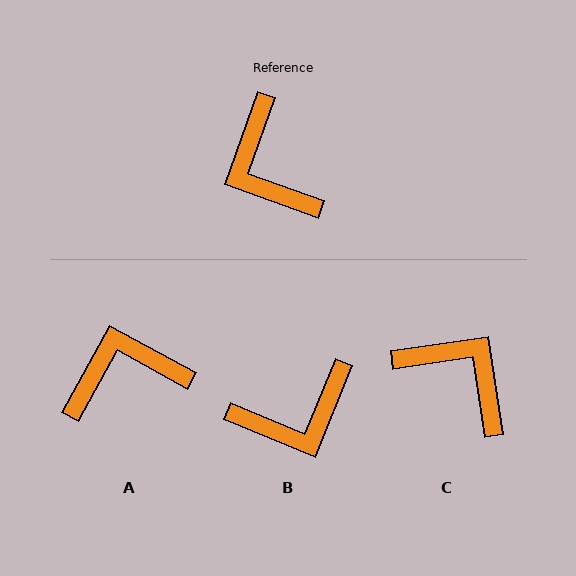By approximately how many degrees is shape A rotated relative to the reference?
Approximately 99 degrees clockwise.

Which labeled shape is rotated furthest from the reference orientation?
C, about 152 degrees away.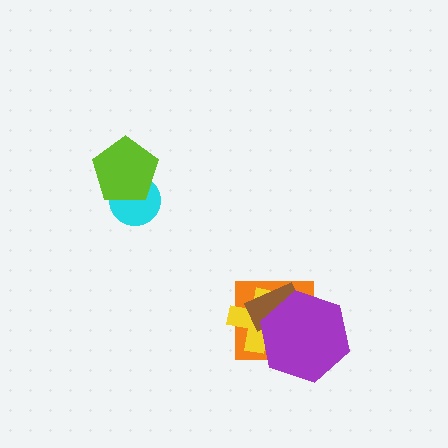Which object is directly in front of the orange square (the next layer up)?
The yellow cross is directly in front of the orange square.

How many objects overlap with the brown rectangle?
3 objects overlap with the brown rectangle.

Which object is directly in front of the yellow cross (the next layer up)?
The brown rectangle is directly in front of the yellow cross.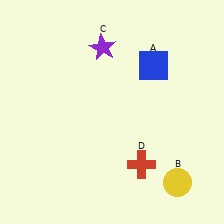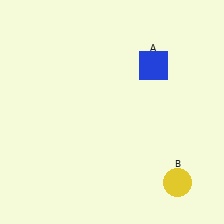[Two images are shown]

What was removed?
The red cross (D), the purple star (C) were removed in Image 2.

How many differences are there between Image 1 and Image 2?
There are 2 differences between the two images.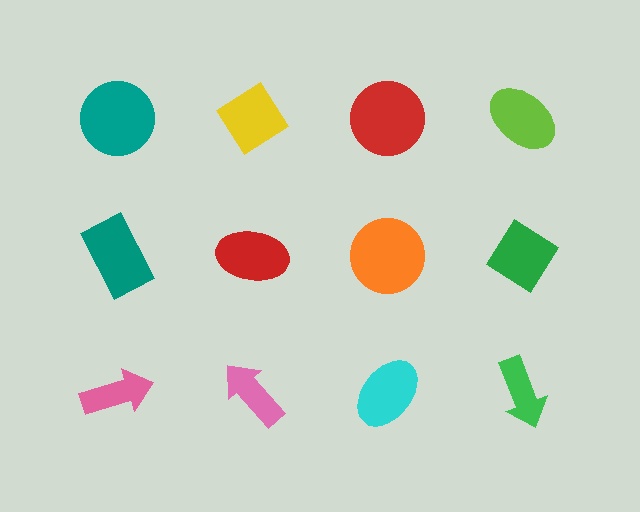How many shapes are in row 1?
4 shapes.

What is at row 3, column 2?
A pink arrow.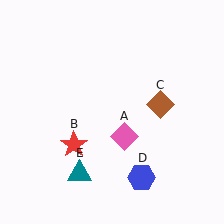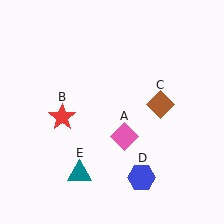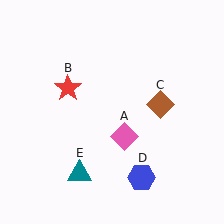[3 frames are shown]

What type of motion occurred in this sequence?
The red star (object B) rotated clockwise around the center of the scene.